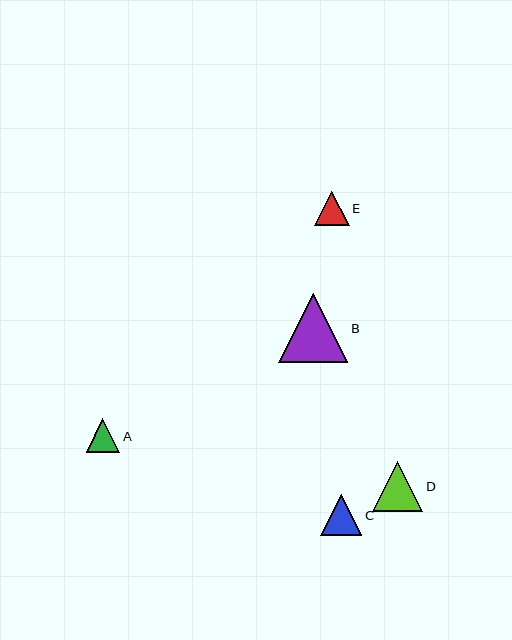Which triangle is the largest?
Triangle B is the largest with a size of approximately 69 pixels.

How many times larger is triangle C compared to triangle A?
Triangle C is approximately 1.2 times the size of triangle A.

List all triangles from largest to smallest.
From largest to smallest: B, D, C, E, A.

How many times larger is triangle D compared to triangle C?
Triangle D is approximately 1.2 times the size of triangle C.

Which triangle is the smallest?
Triangle A is the smallest with a size of approximately 34 pixels.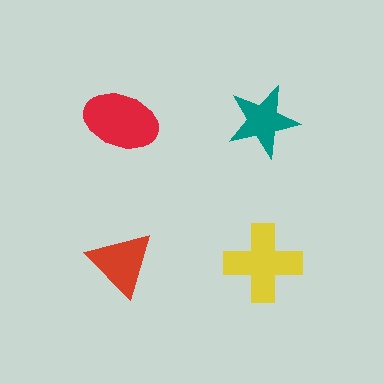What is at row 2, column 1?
A red triangle.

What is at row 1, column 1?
A red ellipse.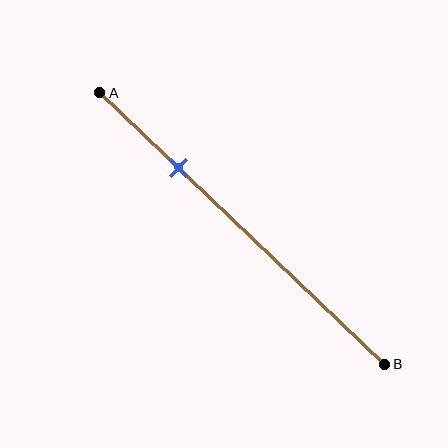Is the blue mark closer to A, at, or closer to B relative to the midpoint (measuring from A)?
The blue mark is closer to point A than the midpoint of segment AB.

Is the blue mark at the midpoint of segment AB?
No, the mark is at about 30% from A, not at the 50% midpoint.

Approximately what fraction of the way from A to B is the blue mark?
The blue mark is approximately 30% of the way from A to B.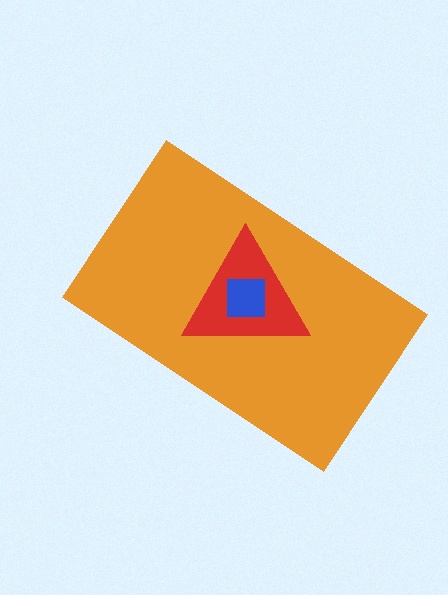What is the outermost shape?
The orange rectangle.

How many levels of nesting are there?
3.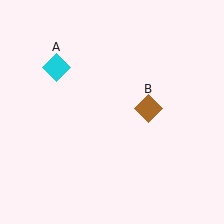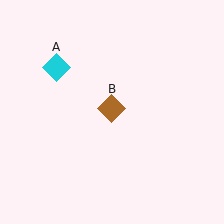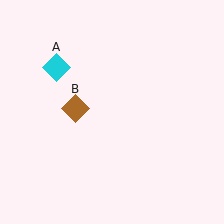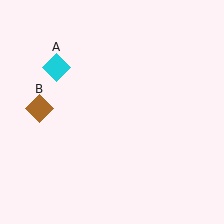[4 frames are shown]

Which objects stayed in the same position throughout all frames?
Cyan diamond (object A) remained stationary.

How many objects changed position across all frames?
1 object changed position: brown diamond (object B).